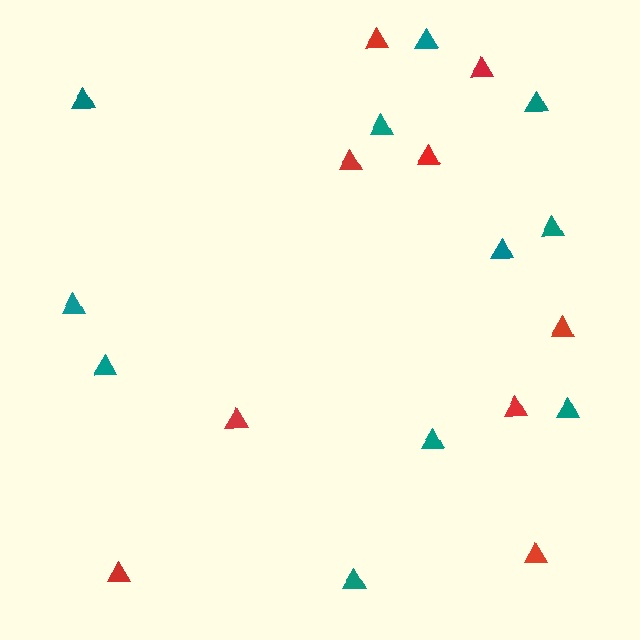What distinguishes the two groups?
There are 2 groups: one group of teal triangles (11) and one group of red triangles (9).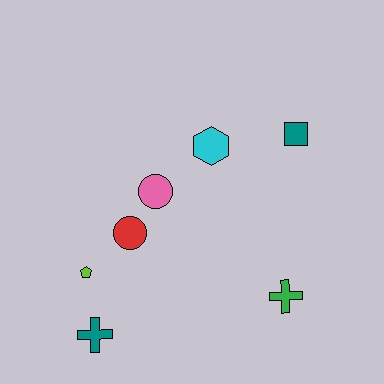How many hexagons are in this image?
There is 1 hexagon.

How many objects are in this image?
There are 7 objects.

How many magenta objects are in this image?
There are no magenta objects.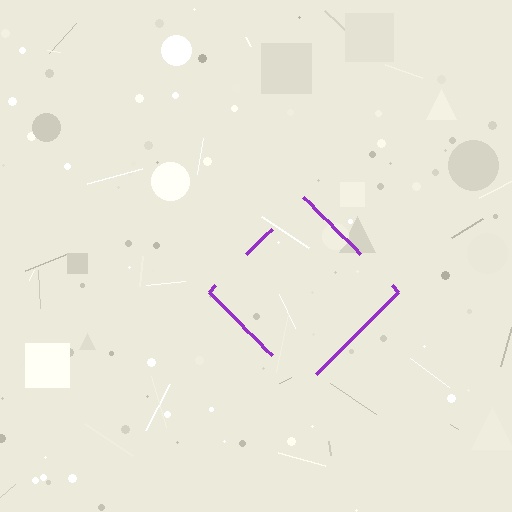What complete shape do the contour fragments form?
The contour fragments form a diamond.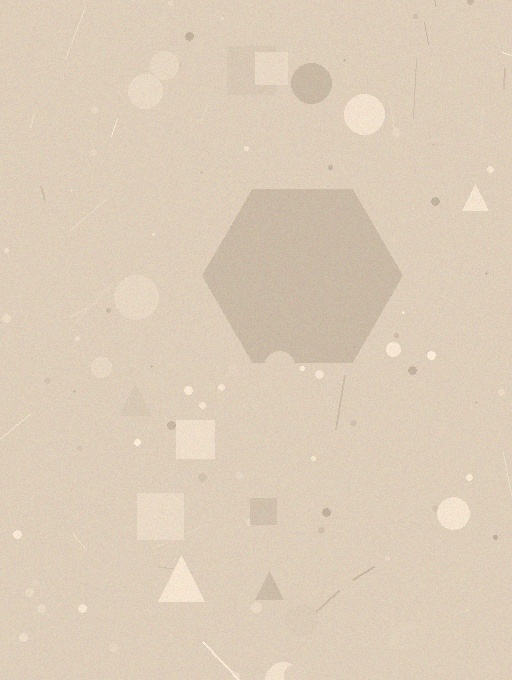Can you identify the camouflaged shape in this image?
The camouflaged shape is a hexagon.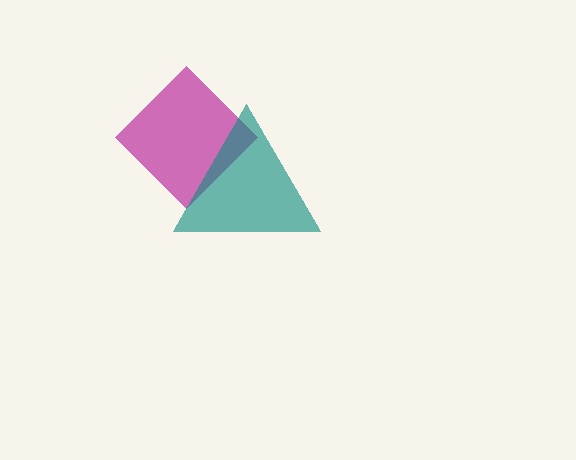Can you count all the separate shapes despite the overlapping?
Yes, there are 2 separate shapes.